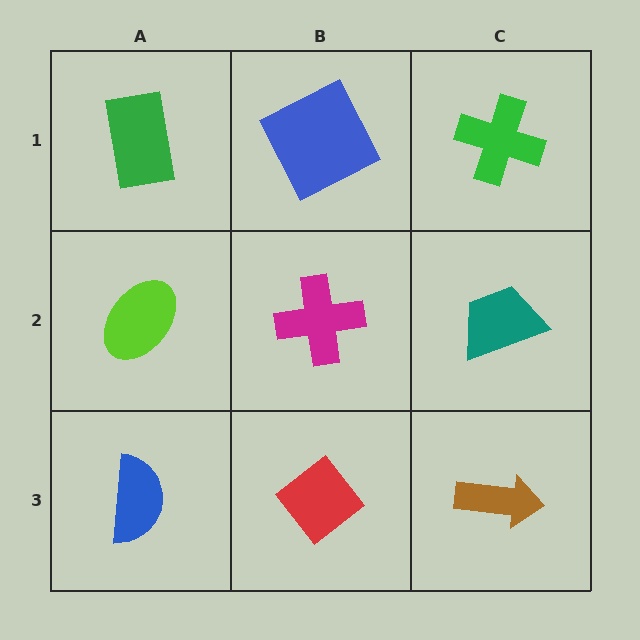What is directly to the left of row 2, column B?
A lime ellipse.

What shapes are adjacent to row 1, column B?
A magenta cross (row 2, column B), a green rectangle (row 1, column A), a green cross (row 1, column C).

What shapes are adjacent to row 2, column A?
A green rectangle (row 1, column A), a blue semicircle (row 3, column A), a magenta cross (row 2, column B).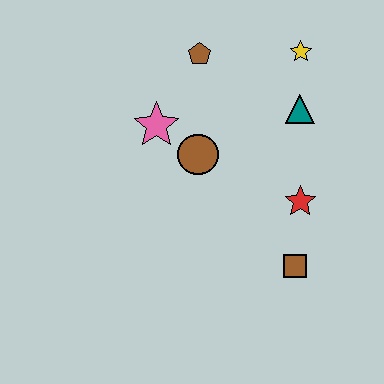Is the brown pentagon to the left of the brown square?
Yes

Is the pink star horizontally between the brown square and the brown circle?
No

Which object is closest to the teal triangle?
The yellow star is closest to the teal triangle.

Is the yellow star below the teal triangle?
No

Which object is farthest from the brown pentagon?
The brown square is farthest from the brown pentagon.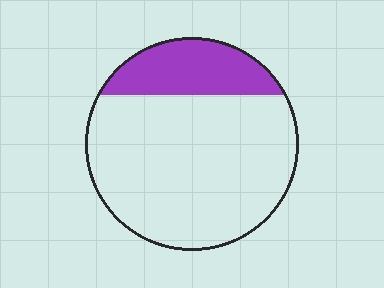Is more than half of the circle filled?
No.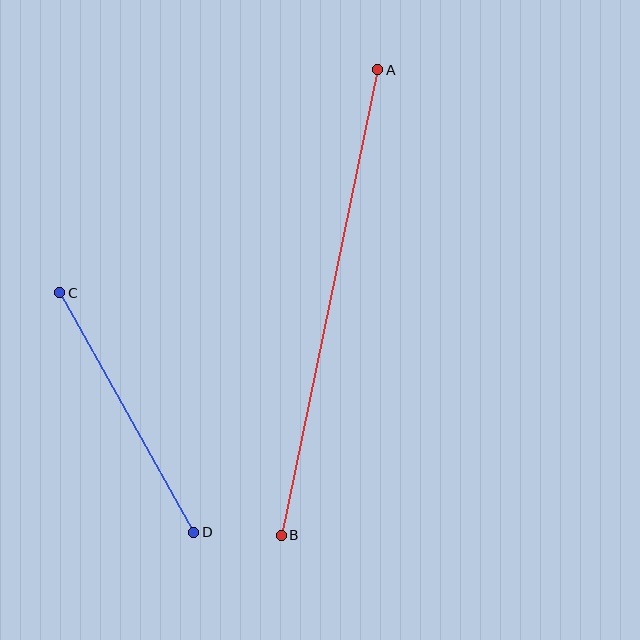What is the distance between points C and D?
The distance is approximately 274 pixels.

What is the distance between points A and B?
The distance is approximately 475 pixels.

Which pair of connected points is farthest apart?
Points A and B are farthest apart.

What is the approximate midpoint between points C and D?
The midpoint is at approximately (127, 413) pixels.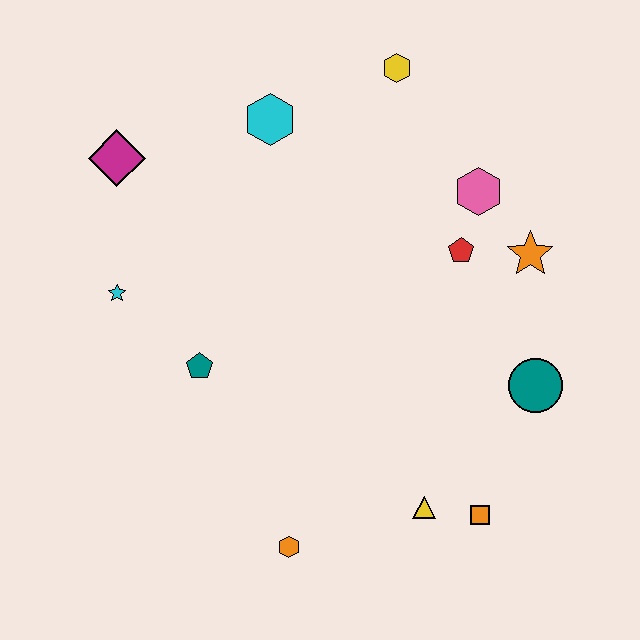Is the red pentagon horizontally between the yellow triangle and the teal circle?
Yes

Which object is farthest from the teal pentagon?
The yellow hexagon is farthest from the teal pentagon.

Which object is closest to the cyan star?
The teal pentagon is closest to the cyan star.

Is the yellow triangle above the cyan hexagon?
No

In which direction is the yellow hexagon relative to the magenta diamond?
The yellow hexagon is to the right of the magenta diamond.